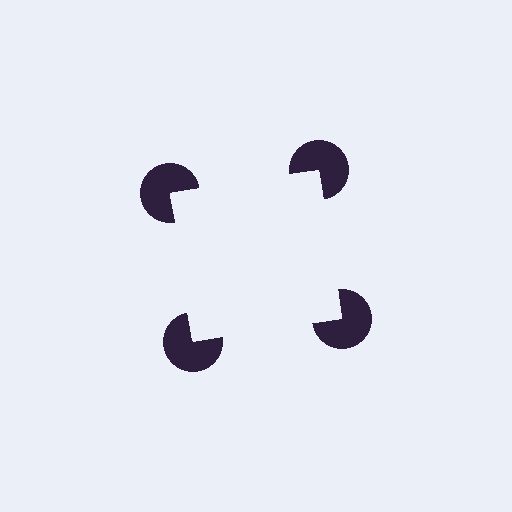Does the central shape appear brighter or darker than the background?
It typically appears slightly brighter than the background, even though no actual brightness change is drawn.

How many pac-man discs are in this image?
There are 4 — one at each vertex of the illusory square.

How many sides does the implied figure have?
4 sides.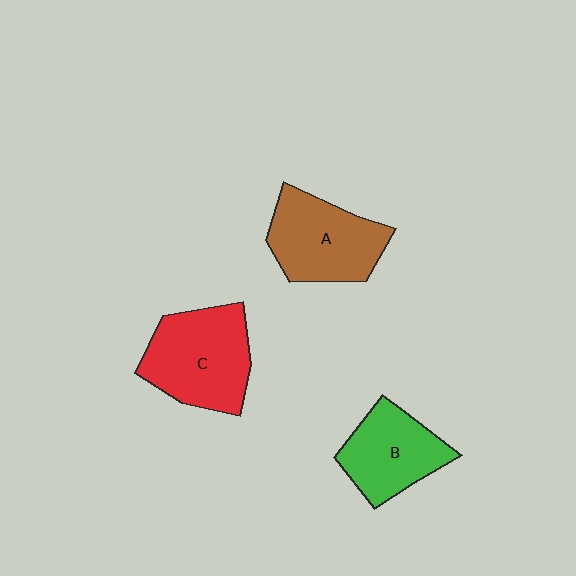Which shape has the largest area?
Shape C (red).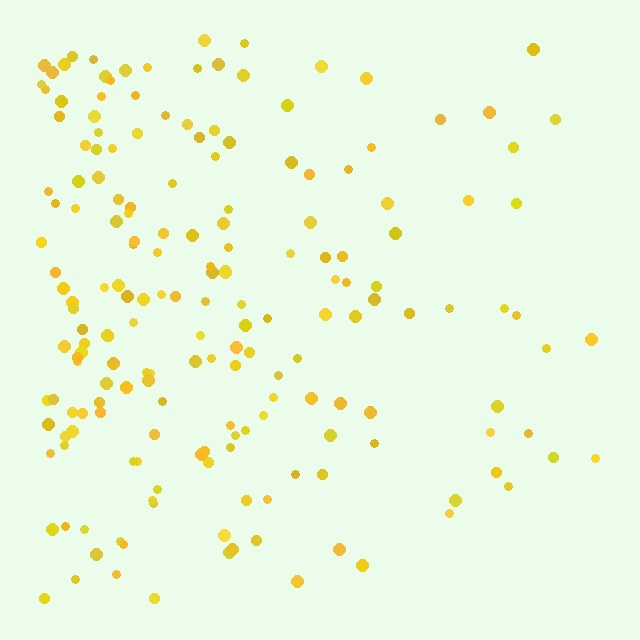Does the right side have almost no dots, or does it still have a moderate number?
Still a moderate number, just noticeably fewer than the left.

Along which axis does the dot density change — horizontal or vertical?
Horizontal.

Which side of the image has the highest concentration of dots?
The left.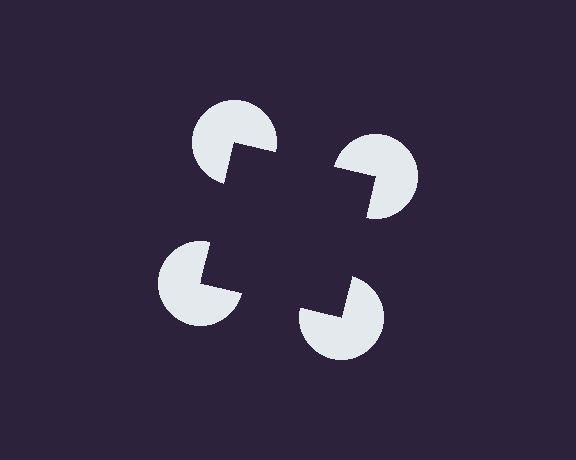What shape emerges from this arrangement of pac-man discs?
An illusory square — its edges are inferred from the aligned wedge cuts in the pac-man discs, not physically drawn.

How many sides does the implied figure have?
4 sides.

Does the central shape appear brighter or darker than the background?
It typically appears slightly darker than the background, even though no actual brightness change is drawn.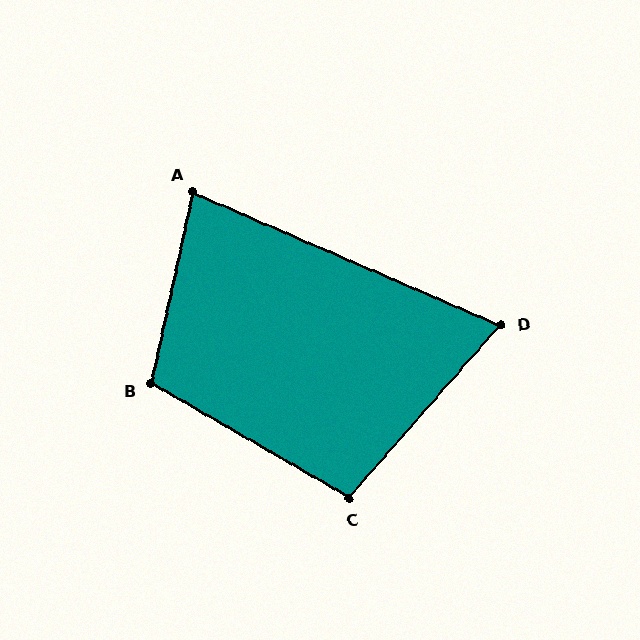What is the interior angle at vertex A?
Approximately 79 degrees (acute).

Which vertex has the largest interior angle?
B, at approximately 108 degrees.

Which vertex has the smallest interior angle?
D, at approximately 72 degrees.